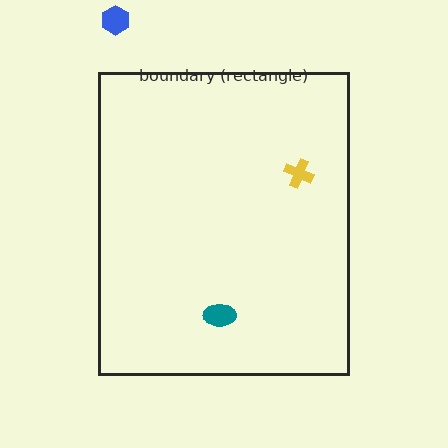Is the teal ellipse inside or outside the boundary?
Inside.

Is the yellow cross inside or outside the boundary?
Inside.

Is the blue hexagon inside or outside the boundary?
Outside.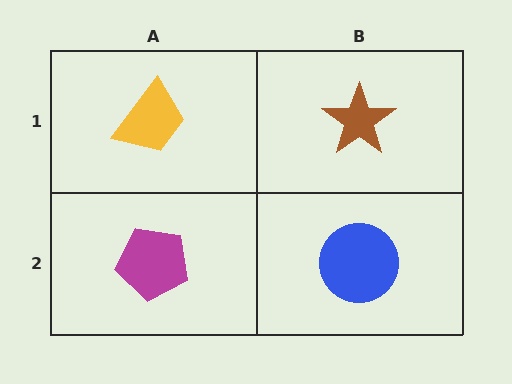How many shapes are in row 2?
2 shapes.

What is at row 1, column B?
A brown star.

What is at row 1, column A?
A yellow trapezoid.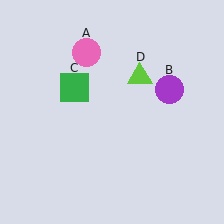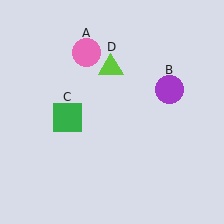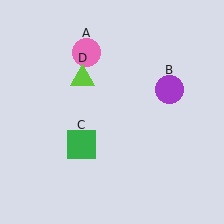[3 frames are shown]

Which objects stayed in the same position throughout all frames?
Pink circle (object A) and purple circle (object B) remained stationary.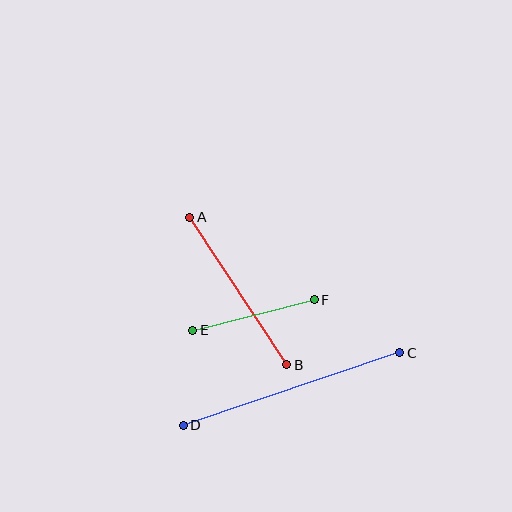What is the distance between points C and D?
The distance is approximately 228 pixels.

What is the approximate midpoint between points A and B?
The midpoint is at approximately (238, 291) pixels.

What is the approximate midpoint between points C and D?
The midpoint is at approximately (292, 389) pixels.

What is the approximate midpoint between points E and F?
The midpoint is at approximately (253, 315) pixels.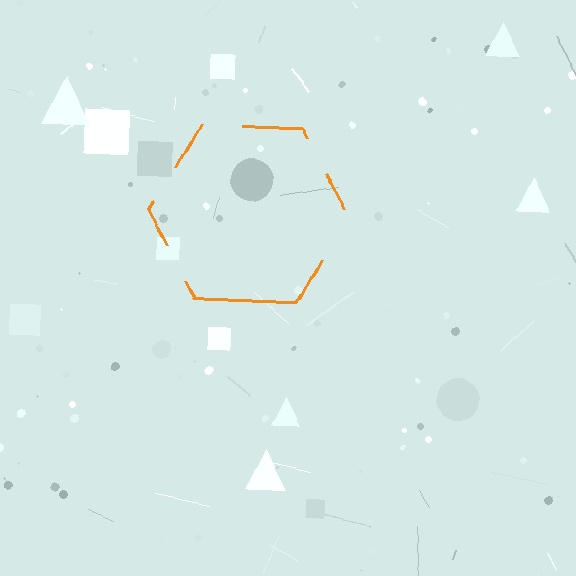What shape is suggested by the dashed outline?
The dashed outline suggests a hexagon.